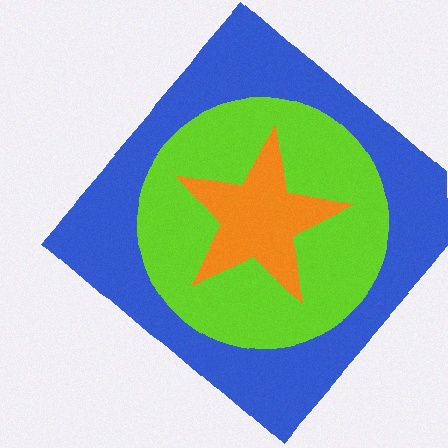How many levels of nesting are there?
3.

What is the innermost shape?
The orange star.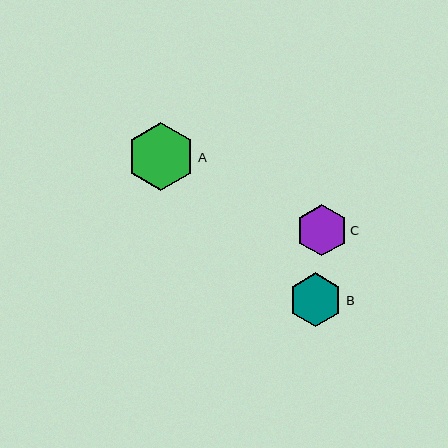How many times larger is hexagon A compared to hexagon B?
Hexagon A is approximately 1.3 times the size of hexagon B.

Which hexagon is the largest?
Hexagon A is the largest with a size of approximately 68 pixels.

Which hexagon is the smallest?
Hexagon C is the smallest with a size of approximately 51 pixels.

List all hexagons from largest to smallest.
From largest to smallest: A, B, C.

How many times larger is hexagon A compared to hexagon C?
Hexagon A is approximately 1.3 times the size of hexagon C.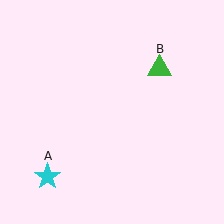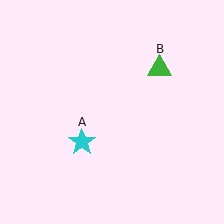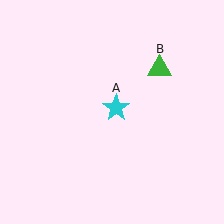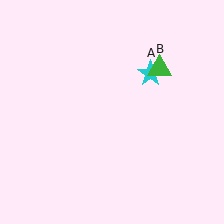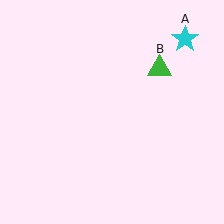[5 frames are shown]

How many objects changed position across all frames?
1 object changed position: cyan star (object A).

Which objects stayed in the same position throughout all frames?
Green triangle (object B) remained stationary.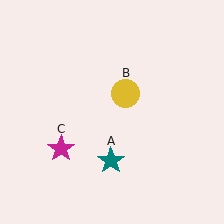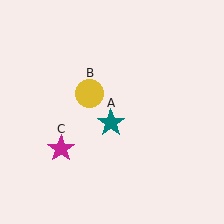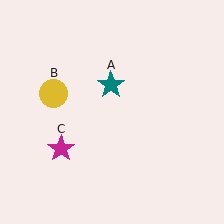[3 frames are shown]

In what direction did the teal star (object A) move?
The teal star (object A) moved up.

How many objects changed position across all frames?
2 objects changed position: teal star (object A), yellow circle (object B).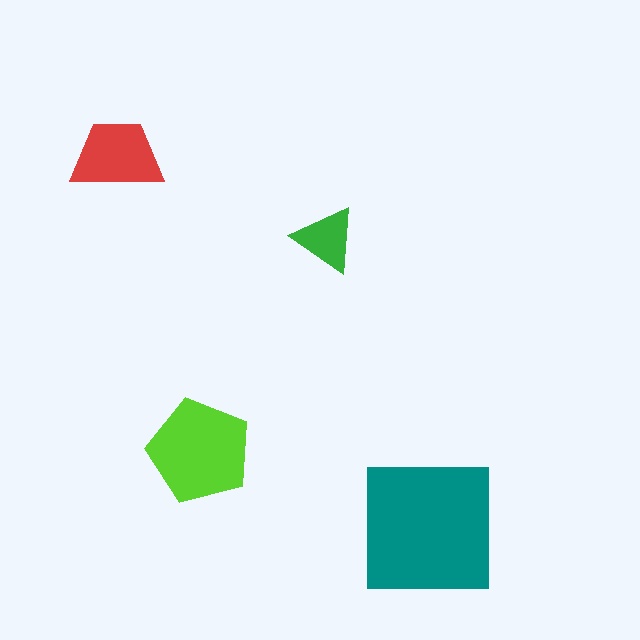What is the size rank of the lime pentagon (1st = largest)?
2nd.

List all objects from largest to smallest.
The teal square, the lime pentagon, the red trapezoid, the green triangle.